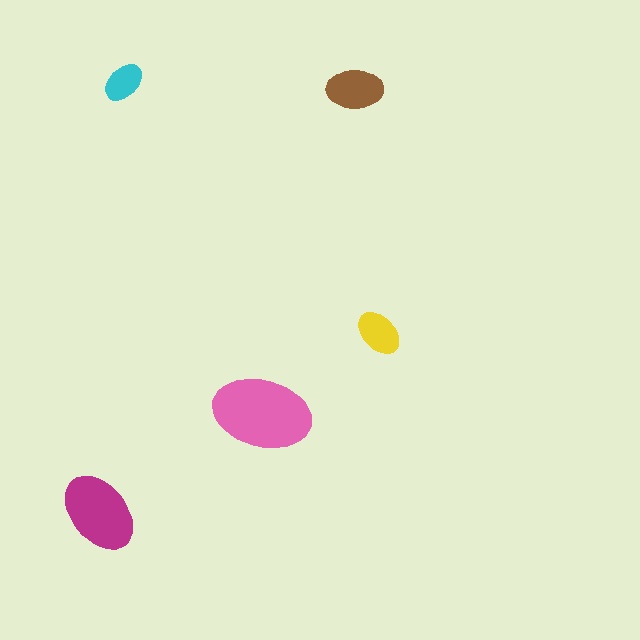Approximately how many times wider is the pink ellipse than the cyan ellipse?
About 2.5 times wider.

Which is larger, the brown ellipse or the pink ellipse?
The pink one.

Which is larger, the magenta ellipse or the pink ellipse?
The pink one.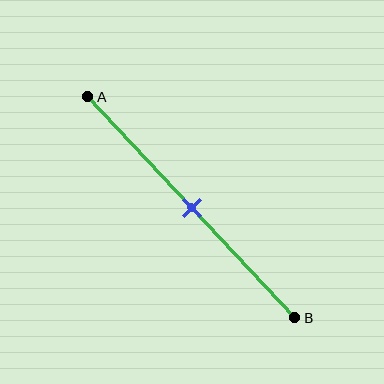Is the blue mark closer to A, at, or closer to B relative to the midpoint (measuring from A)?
The blue mark is approximately at the midpoint of segment AB.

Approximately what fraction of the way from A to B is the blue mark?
The blue mark is approximately 50% of the way from A to B.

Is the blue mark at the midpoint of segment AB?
Yes, the mark is approximately at the midpoint.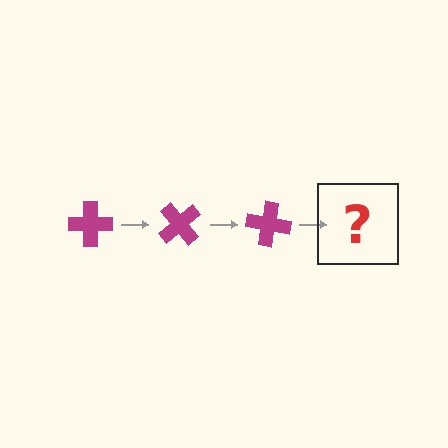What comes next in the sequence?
The next element should be a magenta cross rotated 150 degrees.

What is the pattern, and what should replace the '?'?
The pattern is that the cross rotates 50 degrees each step. The '?' should be a magenta cross rotated 150 degrees.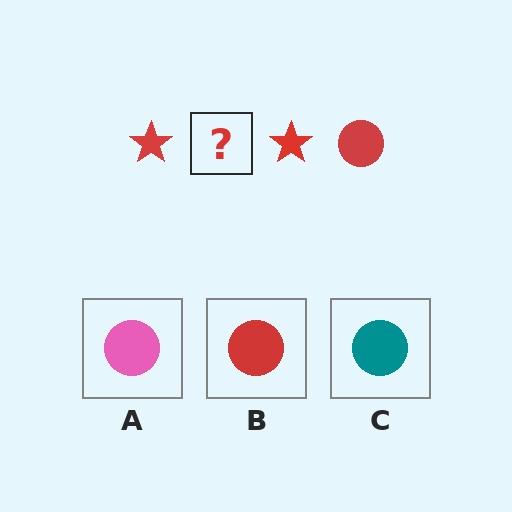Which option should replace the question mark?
Option B.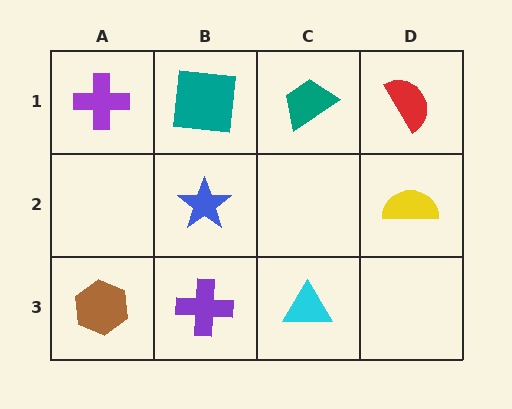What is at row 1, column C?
A teal trapezoid.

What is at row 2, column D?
A yellow semicircle.